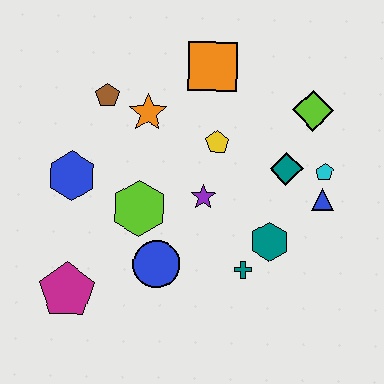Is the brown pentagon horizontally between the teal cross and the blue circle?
No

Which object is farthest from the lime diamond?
The magenta pentagon is farthest from the lime diamond.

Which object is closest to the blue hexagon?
The lime hexagon is closest to the blue hexagon.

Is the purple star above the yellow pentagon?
No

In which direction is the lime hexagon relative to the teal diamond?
The lime hexagon is to the left of the teal diamond.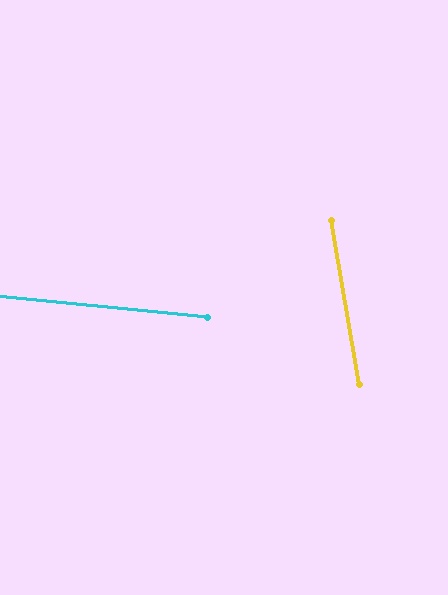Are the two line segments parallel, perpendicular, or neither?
Neither parallel nor perpendicular — they differ by about 75°.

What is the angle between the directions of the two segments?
Approximately 75 degrees.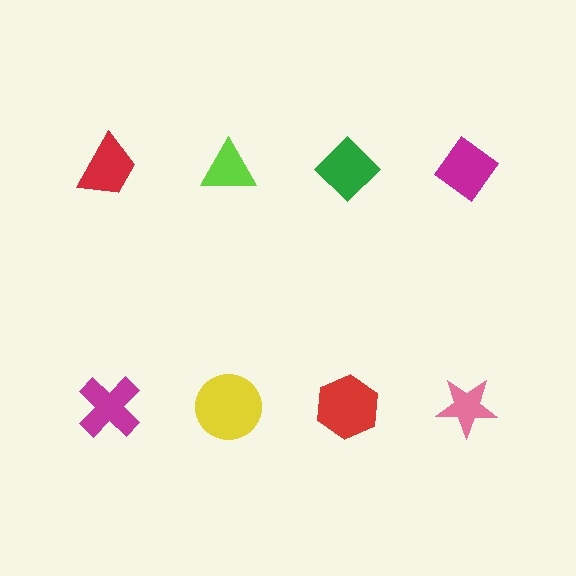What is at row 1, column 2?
A lime triangle.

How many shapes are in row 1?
4 shapes.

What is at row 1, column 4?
A magenta diamond.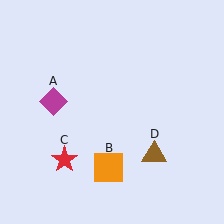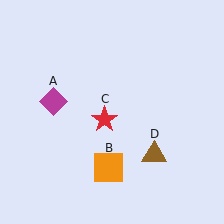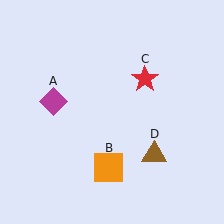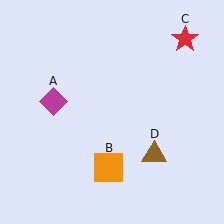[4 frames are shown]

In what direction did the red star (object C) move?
The red star (object C) moved up and to the right.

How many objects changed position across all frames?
1 object changed position: red star (object C).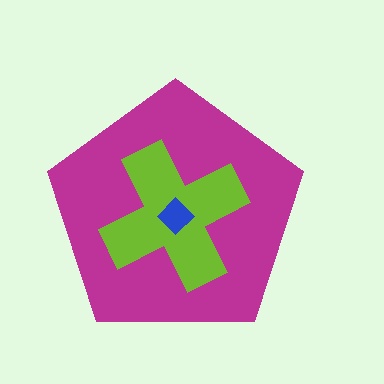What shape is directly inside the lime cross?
The blue diamond.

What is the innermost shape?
The blue diamond.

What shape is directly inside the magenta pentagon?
The lime cross.